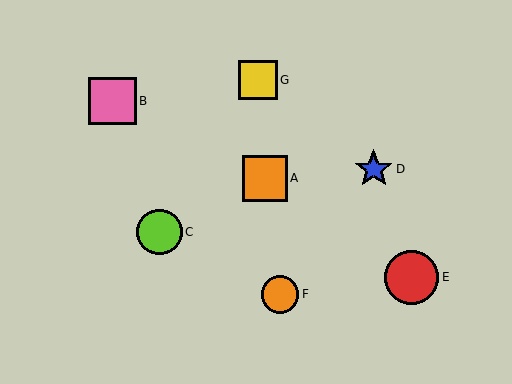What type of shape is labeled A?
Shape A is an orange square.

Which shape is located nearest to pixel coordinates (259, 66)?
The yellow square (labeled G) at (258, 80) is nearest to that location.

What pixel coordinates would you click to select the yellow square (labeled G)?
Click at (258, 80) to select the yellow square G.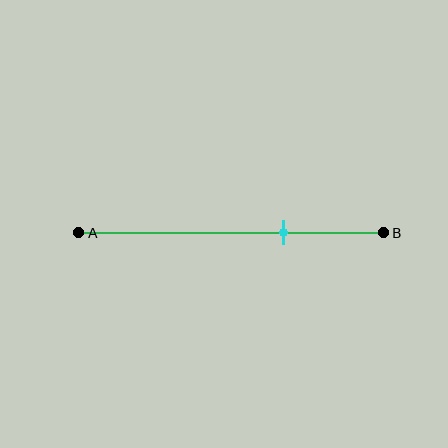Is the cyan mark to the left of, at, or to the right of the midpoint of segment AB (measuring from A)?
The cyan mark is to the right of the midpoint of segment AB.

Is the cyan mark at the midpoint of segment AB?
No, the mark is at about 65% from A, not at the 50% midpoint.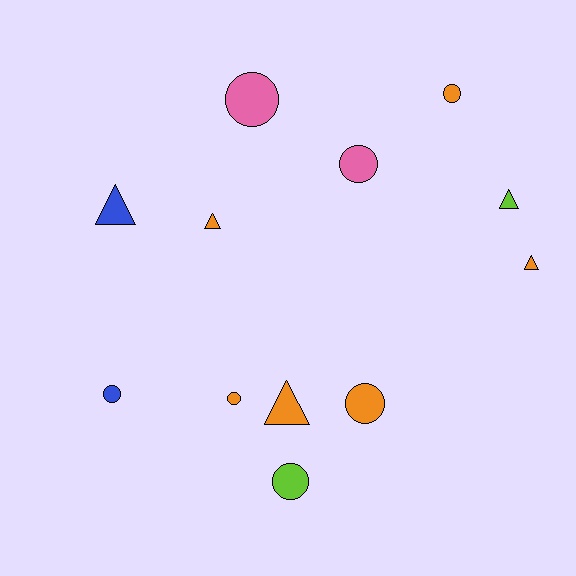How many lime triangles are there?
There is 1 lime triangle.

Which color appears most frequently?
Orange, with 6 objects.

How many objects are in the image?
There are 12 objects.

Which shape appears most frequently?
Circle, with 7 objects.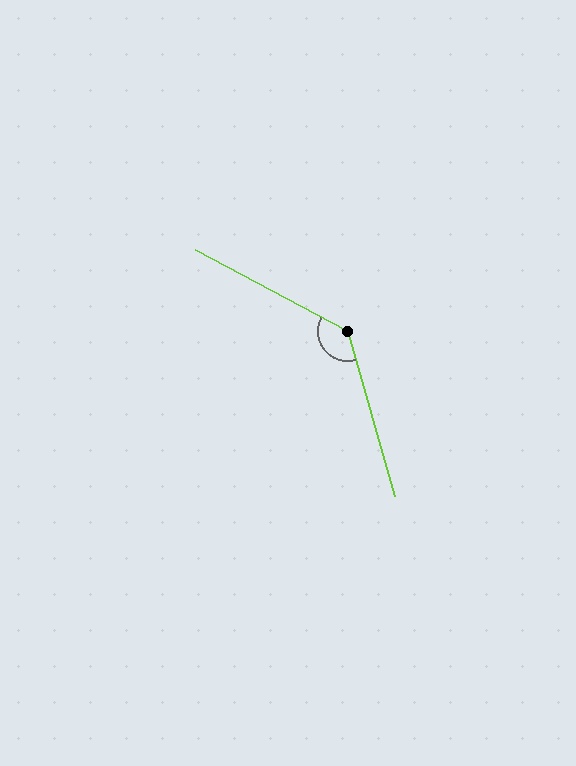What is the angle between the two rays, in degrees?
Approximately 134 degrees.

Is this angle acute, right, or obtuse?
It is obtuse.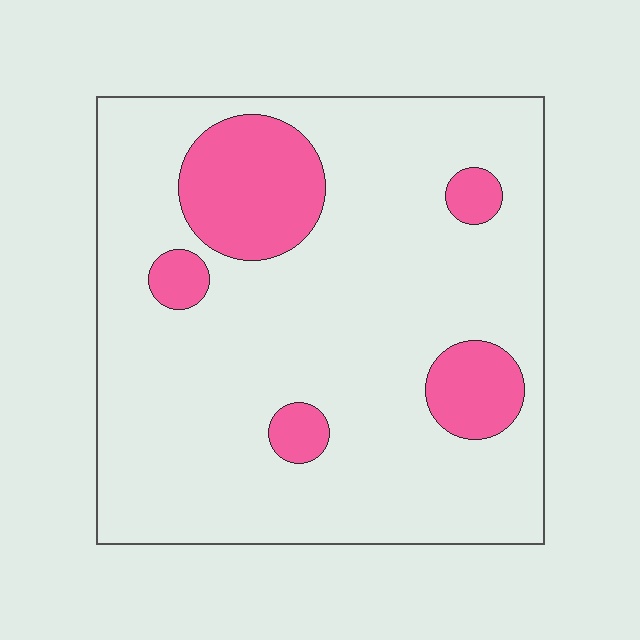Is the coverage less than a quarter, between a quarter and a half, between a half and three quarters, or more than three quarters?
Less than a quarter.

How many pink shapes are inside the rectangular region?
5.